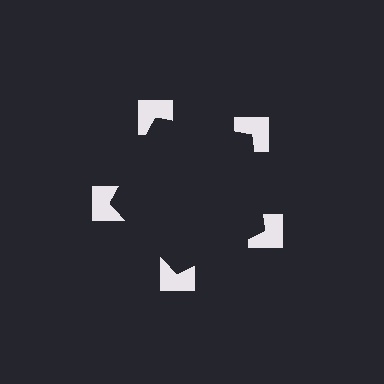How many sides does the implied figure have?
5 sides.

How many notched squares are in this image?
There are 5 — one at each vertex of the illusory pentagon.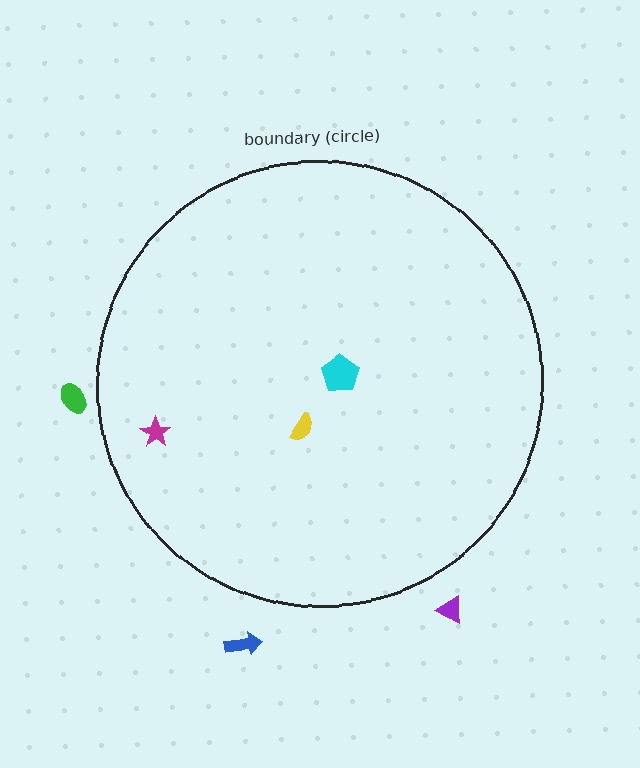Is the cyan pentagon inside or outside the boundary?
Inside.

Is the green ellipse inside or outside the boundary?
Outside.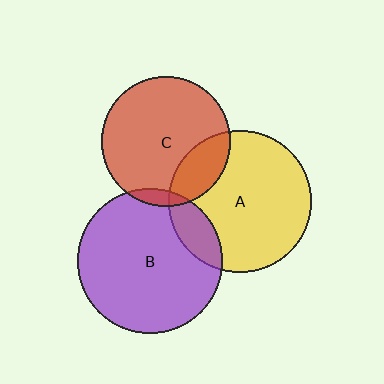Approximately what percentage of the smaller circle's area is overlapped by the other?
Approximately 5%.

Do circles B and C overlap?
Yes.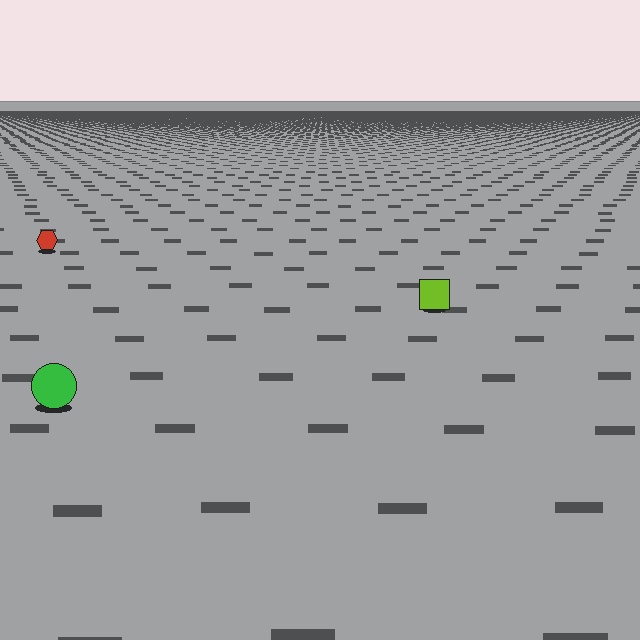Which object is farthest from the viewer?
The red hexagon is farthest from the viewer. It appears smaller and the ground texture around it is denser.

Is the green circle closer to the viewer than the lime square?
Yes. The green circle is closer — you can tell from the texture gradient: the ground texture is coarser near it.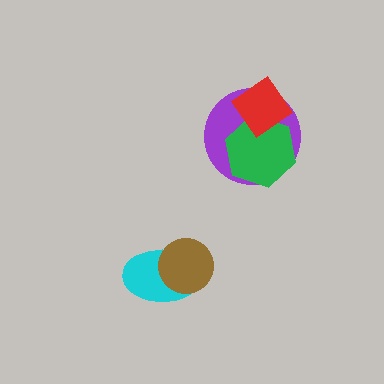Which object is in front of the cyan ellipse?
The brown circle is in front of the cyan ellipse.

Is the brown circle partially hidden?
No, no other shape covers it.